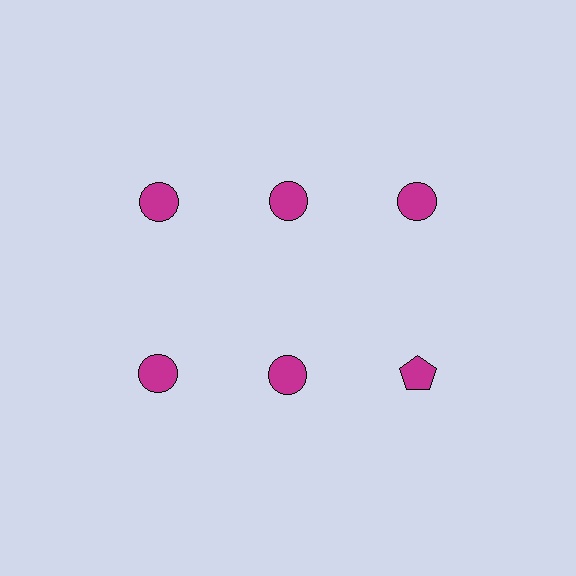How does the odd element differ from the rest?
It has a different shape: pentagon instead of circle.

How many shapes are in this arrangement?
There are 6 shapes arranged in a grid pattern.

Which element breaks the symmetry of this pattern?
The magenta pentagon in the second row, center column breaks the symmetry. All other shapes are magenta circles.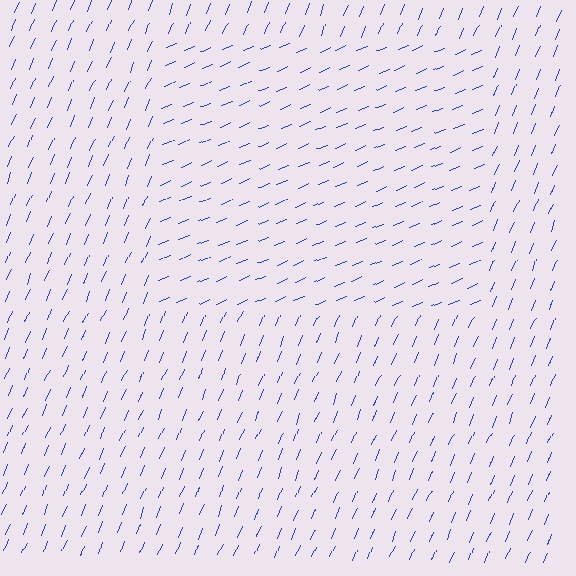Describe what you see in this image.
The image is filled with small blue line segments. A rectangle region in the image has lines oriented differently from the surrounding lines, creating a visible texture boundary.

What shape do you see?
I see a rectangle.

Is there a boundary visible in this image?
Yes, there is a texture boundary formed by a change in line orientation.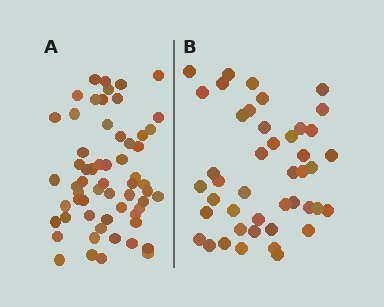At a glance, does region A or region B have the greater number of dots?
Region A (the left region) has more dots.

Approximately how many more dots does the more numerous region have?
Region A has approximately 15 more dots than region B.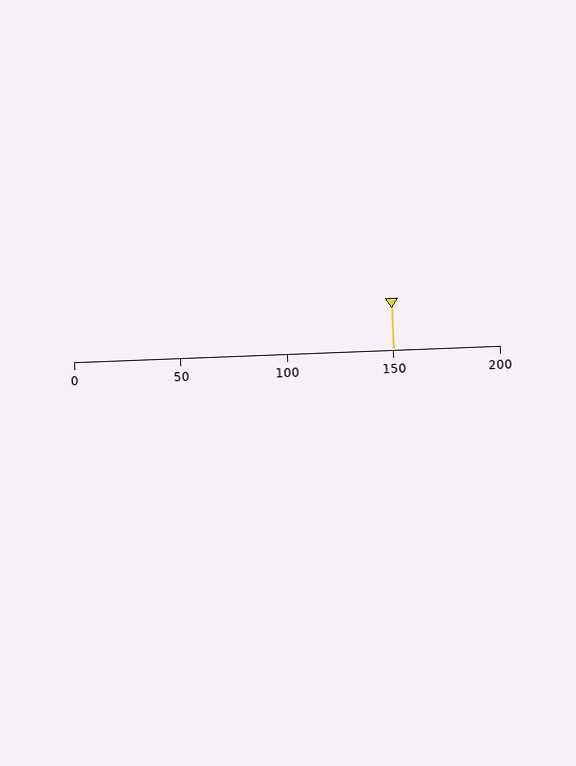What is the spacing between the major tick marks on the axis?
The major ticks are spaced 50 apart.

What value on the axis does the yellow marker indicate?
The marker indicates approximately 150.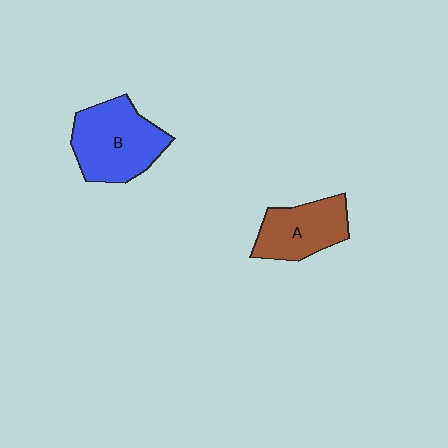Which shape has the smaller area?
Shape A (brown).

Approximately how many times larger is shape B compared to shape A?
Approximately 1.3 times.